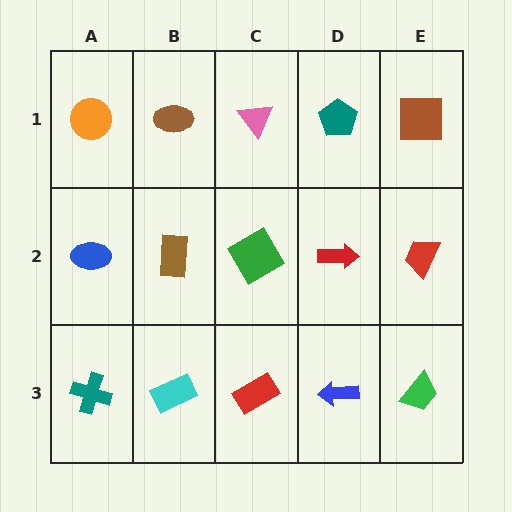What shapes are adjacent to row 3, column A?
A blue ellipse (row 2, column A), a cyan rectangle (row 3, column B).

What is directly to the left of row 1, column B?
An orange circle.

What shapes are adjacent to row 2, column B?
A brown ellipse (row 1, column B), a cyan rectangle (row 3, column B), a blue ellipse (row 2, column A), a green diamond (row 2, column C).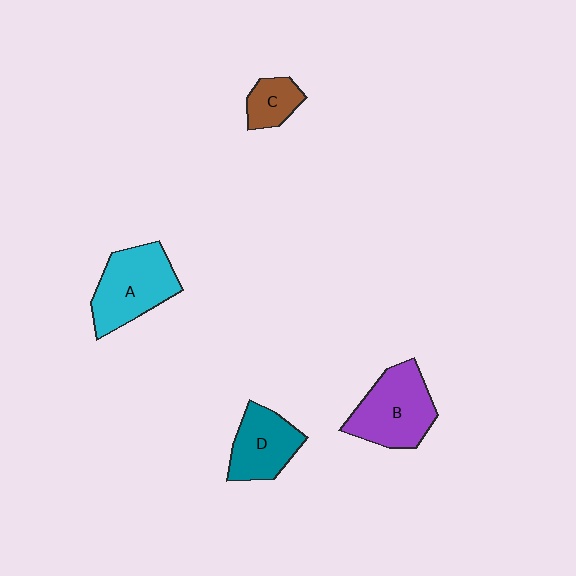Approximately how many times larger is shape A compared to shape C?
Approximately 2.3 times.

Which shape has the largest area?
Shape B (purple).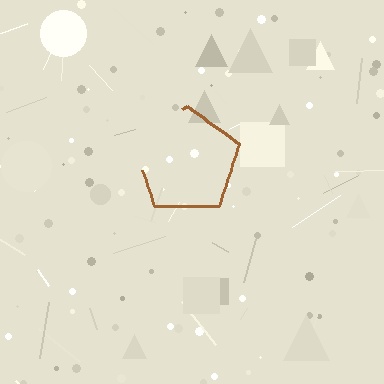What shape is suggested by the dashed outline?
The dashed outline suggests a pentagon.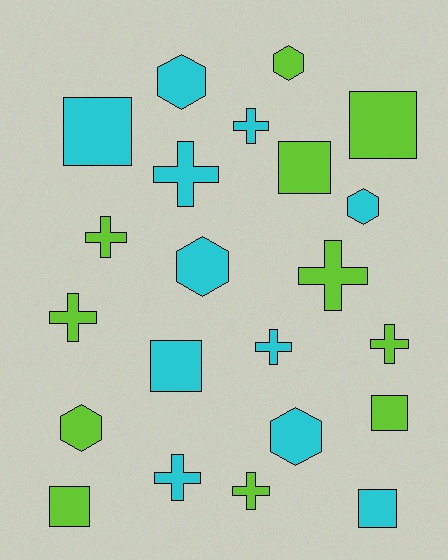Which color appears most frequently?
Lime, with 11 objects.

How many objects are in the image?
There are 22 objects.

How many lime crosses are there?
There are 5 lime crosses.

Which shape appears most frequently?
Cross, with 9 objects.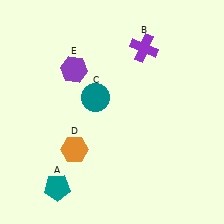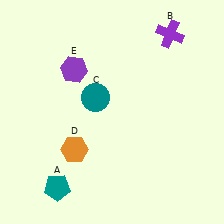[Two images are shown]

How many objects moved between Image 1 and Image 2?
1 object moved between the two images.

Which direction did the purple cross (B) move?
The purple cross (B) moved right.